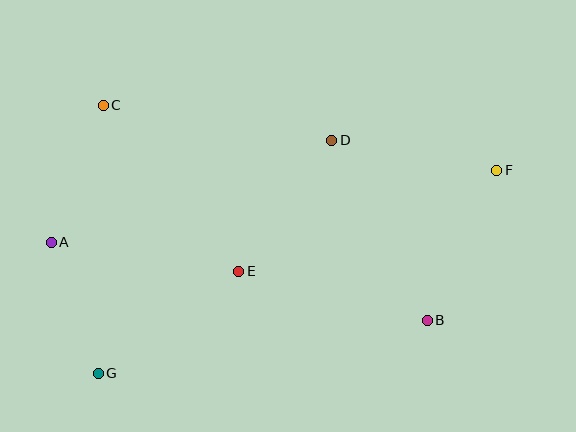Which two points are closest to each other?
Points A and G are closest to each other.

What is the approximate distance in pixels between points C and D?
The distance between C and D is approximately 231 pixels.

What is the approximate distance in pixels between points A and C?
The distance between A and C is approximately 147 pixels.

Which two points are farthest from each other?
Points A and F are farthest from each other.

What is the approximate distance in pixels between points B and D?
The distance between B and D is approximately 204 pixels.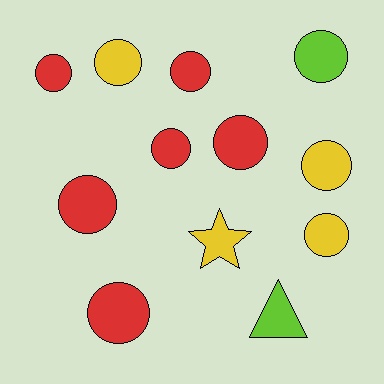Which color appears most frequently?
Red, with 6 objects.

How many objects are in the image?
There are 12 objects.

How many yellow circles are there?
There are 3 yellow circles.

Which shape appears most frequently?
Circle, with 10 objects.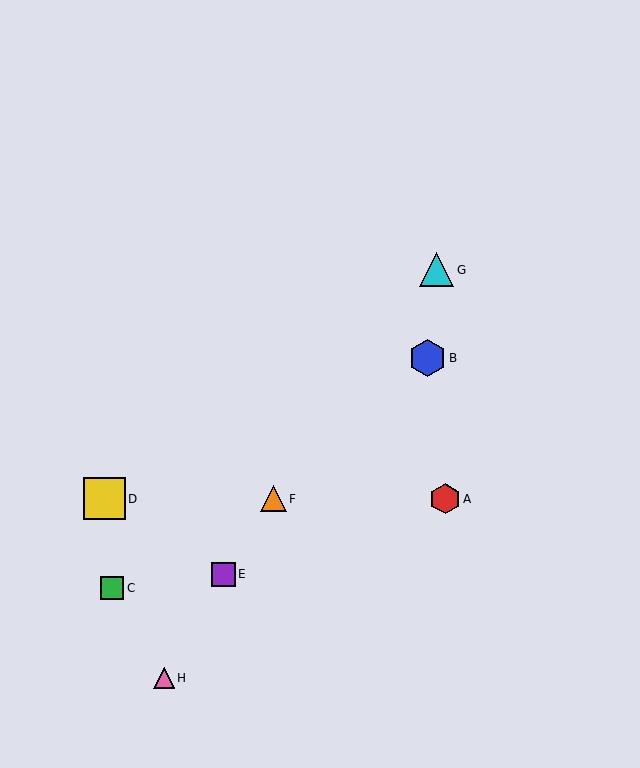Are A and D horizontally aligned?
Yes, both are at y≈499.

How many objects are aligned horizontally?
3 objects (A, D, F) are aligned horizontally.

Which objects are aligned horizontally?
Objects A, D, F are aligned horizontally.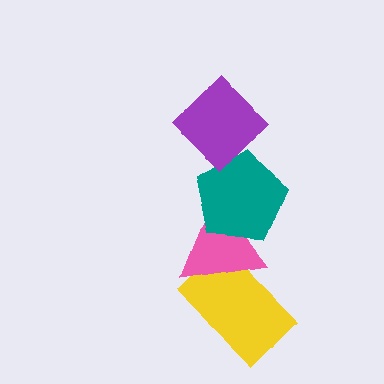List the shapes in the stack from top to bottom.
From top to bottom: the purple diamond, the teal pentagon, the pink triangle, the yellow rectangle.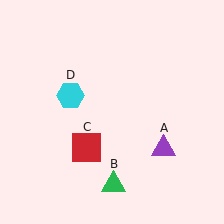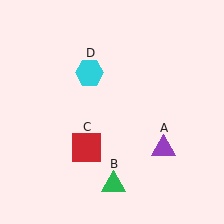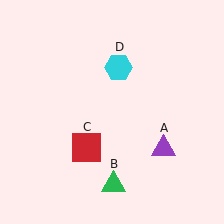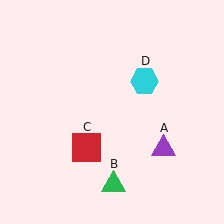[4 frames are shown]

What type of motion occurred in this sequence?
The cyan hexagon (object D) rotated clockwise around the center of the scene.